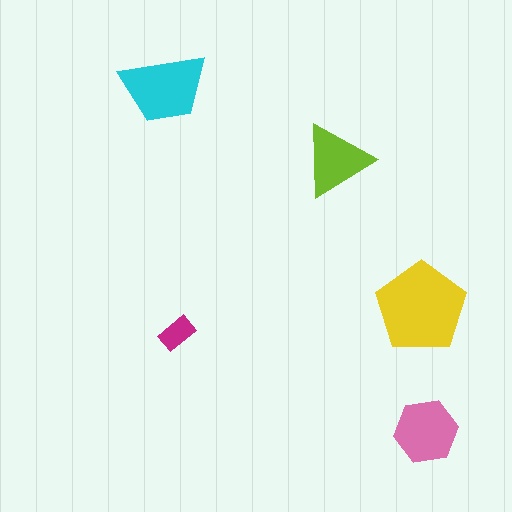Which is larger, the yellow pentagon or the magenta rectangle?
The yellow pentagon.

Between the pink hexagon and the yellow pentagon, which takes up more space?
The yellow pentagon.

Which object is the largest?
The yellow pentagon.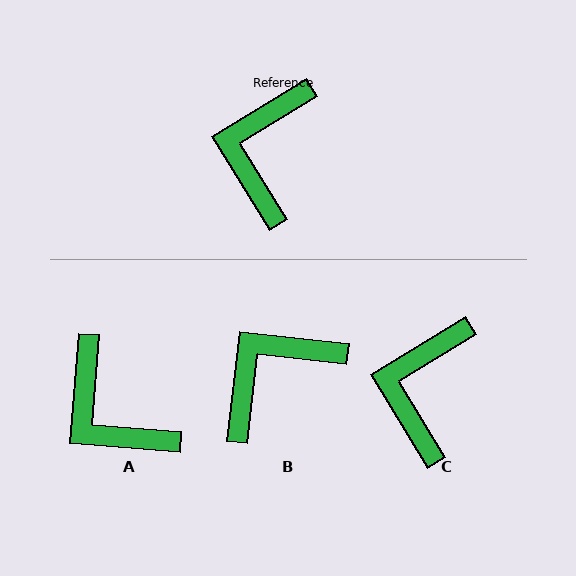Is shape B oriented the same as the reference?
No, it is off by about 38 degrees.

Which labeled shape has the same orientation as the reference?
C.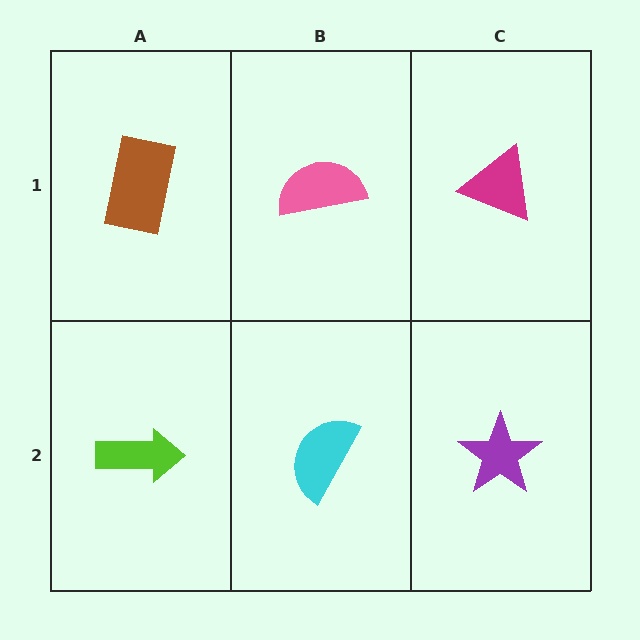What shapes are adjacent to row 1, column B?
A cyan semicircle (row 2, column B), a brown rectangle (row 1, column A), a magenta triangle (row 1, column C).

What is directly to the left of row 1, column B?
A brown rectangle.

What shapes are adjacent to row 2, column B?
A pink semicircle (row 1, column B), a lime arrow (row 2, column A), a purple star (row 2, column C).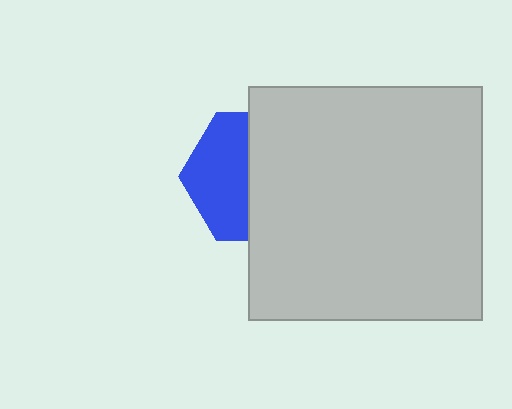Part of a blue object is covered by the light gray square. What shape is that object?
It is a hexagon.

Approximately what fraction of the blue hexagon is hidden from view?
Roughly 55% of the blue hexagon is hidden behind the light gray square.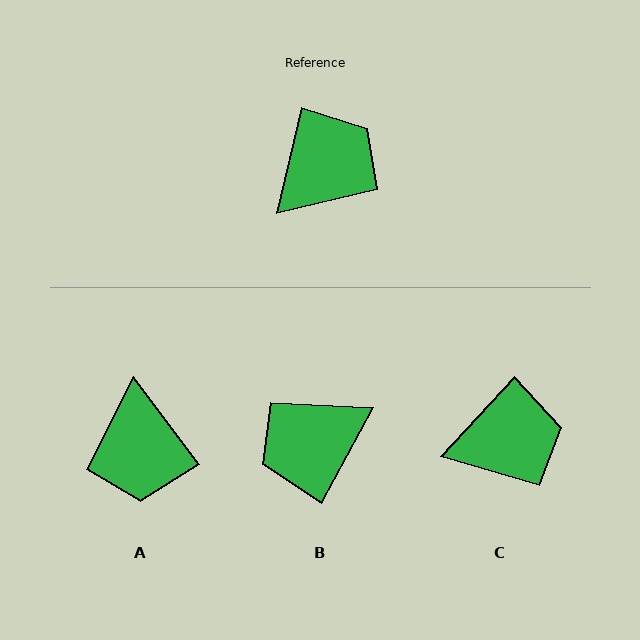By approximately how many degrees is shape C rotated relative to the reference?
Approximately 30 degrees clockwise.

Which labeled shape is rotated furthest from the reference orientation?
B, about 164 degrees away.